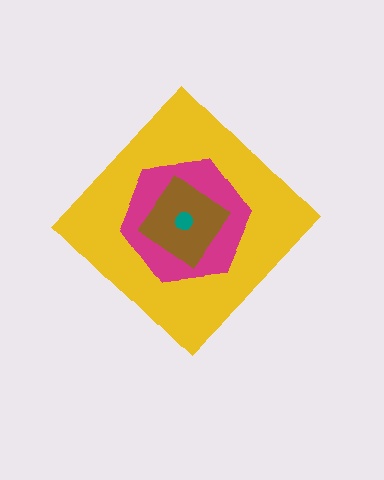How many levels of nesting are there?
4.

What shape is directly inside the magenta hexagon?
The brown diamond.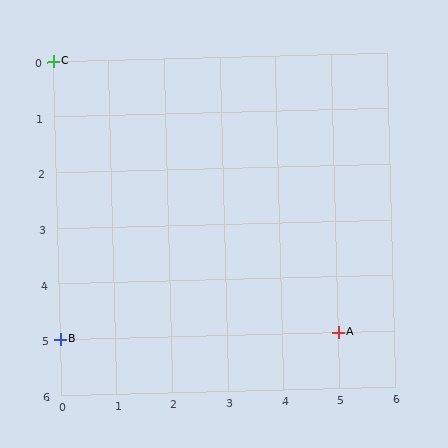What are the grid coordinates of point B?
Point B is at grid coordinates (0, 5).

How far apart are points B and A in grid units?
Points B and A are 5 columns apart.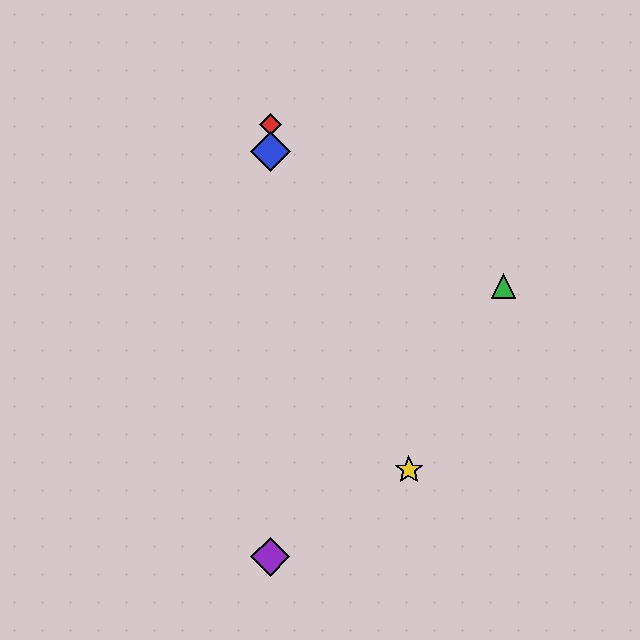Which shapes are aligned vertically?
The red diamond, the blue diamond, the purple diamond are aligned vertically.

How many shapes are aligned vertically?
3 shapes (the red diamond, the blue diamond, the purple diamond) are aligned vertically.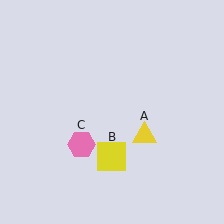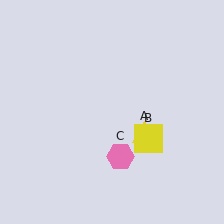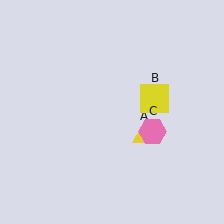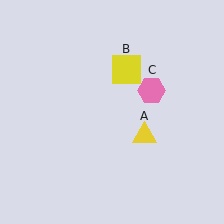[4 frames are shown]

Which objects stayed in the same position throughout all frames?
Yellow triangle (object A) remained stationary.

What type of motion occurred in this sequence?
The yellow square (object B), pink hexagon (object C) rotated counterclockwise around the center of the scene.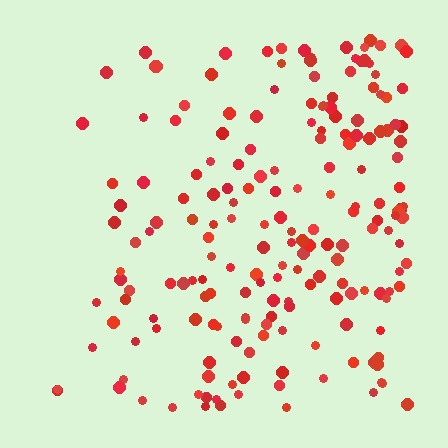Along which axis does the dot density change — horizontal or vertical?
Horizontal.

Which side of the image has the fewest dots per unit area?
The left.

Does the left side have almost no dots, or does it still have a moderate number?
Still a moderate number, just noticeably fewer than the right.